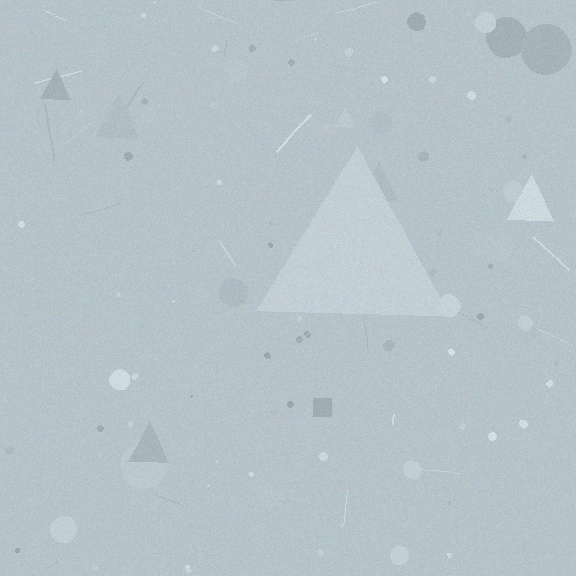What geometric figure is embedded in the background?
A triangle is embedded in the background.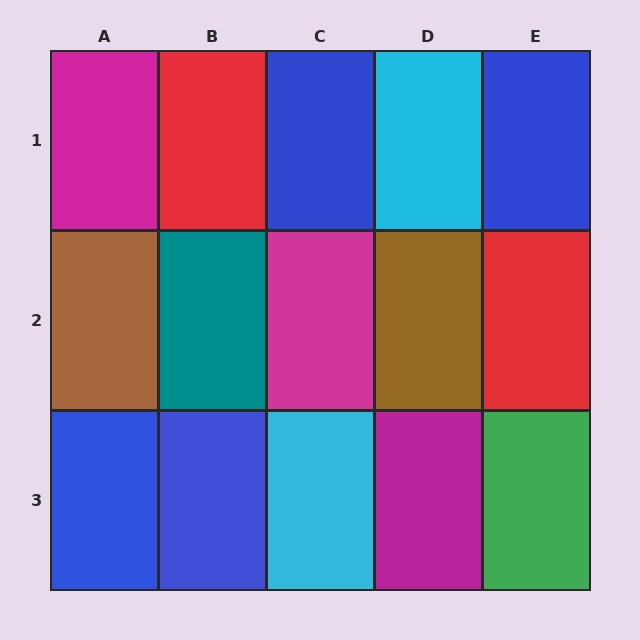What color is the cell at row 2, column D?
Brown.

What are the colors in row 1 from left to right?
Magenta, red, blue, cyan, blue.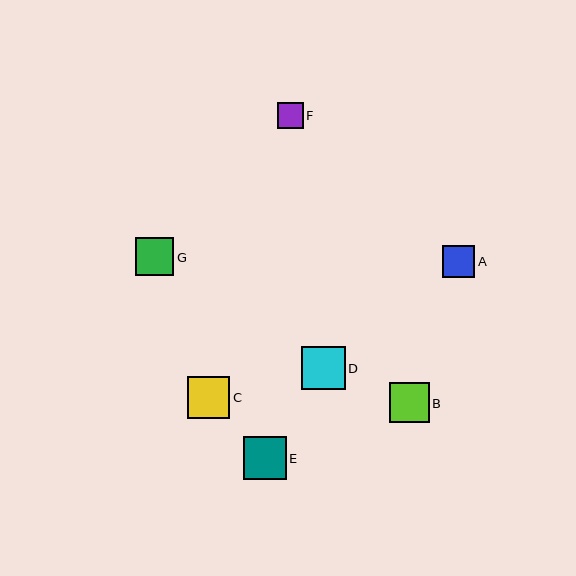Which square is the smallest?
Square F is the smallest with a size of approximately 26 pixels.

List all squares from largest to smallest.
From largest to smallest: D, E, C, B, G, A, F.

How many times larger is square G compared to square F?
Square G is approximately 1.5 times the size of square F.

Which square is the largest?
Square D is the largest with a size of approximately 43 pixels.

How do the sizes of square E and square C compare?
Square E and square C are approximately the same size.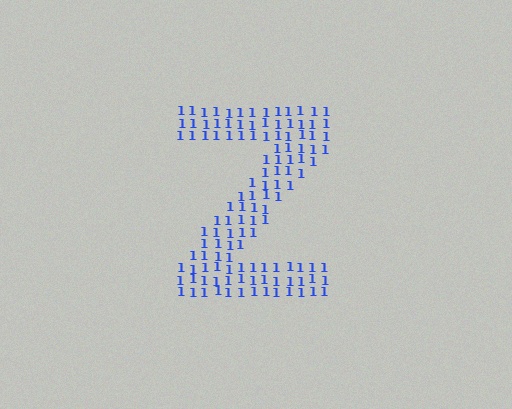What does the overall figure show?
The overall figure shows the letter Z.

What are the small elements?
The small elements are digit 1's.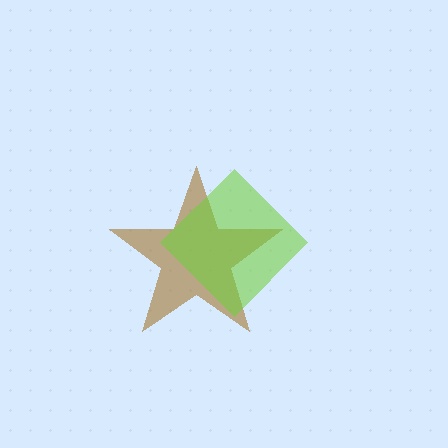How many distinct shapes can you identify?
There are 2 distinct shapes: a brown star, a lime diamond.